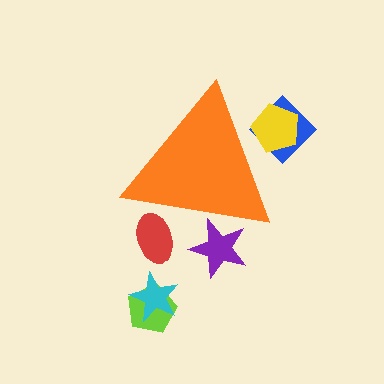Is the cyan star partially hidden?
No, the cyan star is fully visible.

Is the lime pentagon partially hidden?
No, the lime pentagon is fully visible.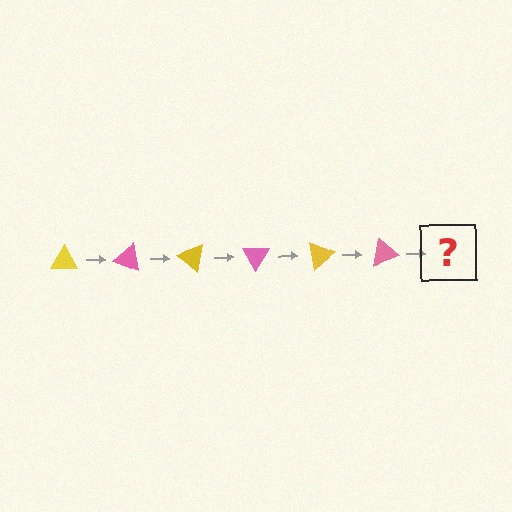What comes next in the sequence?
The next element should be a yellow triangle, rotated 120 degrees from the start.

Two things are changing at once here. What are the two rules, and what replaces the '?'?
The two rules are that it rotates 20 degrees each step and the color cycles through yellow and pink. The '?' should be a yellow triangle, rotated 120 degrees from the start.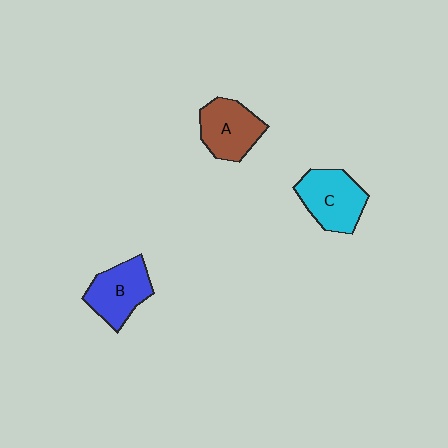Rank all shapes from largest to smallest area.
From largest to smallest: C (cyan), B (blue), A (brown).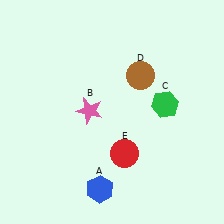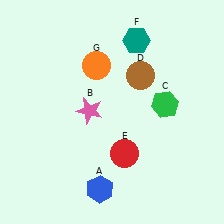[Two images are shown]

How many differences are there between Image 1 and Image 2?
There are 2 differences between the two images.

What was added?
A teal hexagon (F), an orange circle (G) were added in Image 2.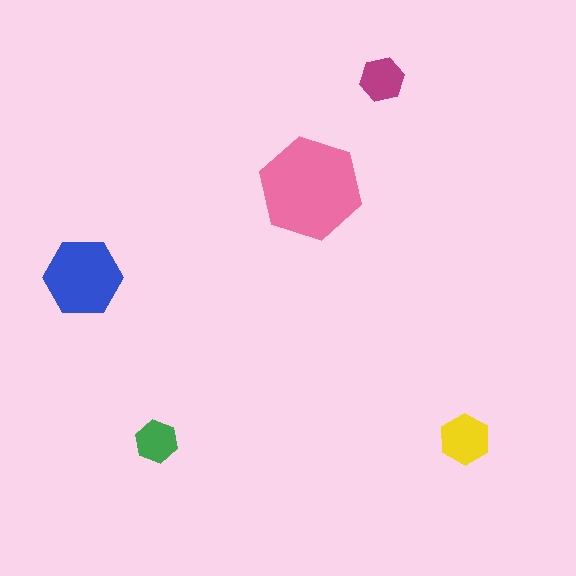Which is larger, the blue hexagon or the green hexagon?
The blue one.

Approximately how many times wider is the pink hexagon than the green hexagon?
About 2.5 times wider.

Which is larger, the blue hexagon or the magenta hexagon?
The blue one.